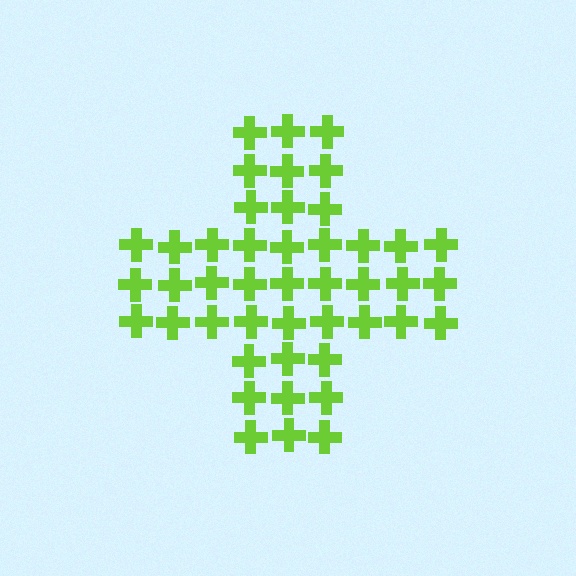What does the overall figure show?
The overall figure shows a cross.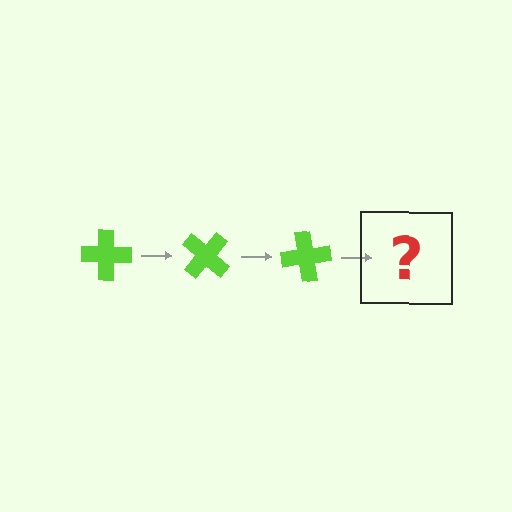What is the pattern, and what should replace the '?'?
The pattern is that the cross rotates 40 degrees each step. The '?' should be a lime cross rotated 120 degrees.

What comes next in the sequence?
The next element should be a lime cross rotated 120 degrees.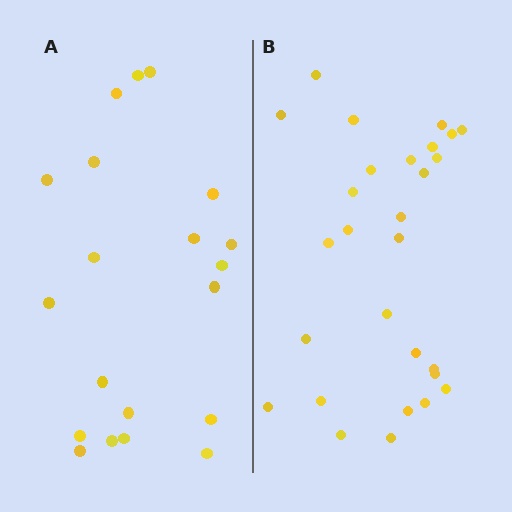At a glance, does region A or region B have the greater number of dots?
Region B (the right region) has more dots.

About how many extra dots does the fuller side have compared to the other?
Region B has roughly 8 or so more dots than region A.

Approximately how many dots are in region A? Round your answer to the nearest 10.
About 20 dots.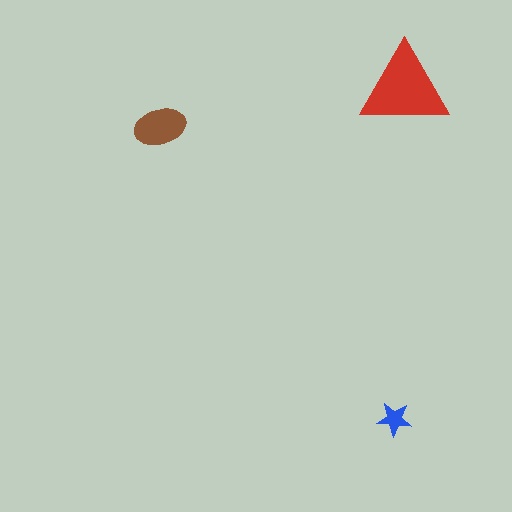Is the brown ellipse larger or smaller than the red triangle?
Smaller.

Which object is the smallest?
The blue star.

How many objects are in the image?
There are 3 objects in the image.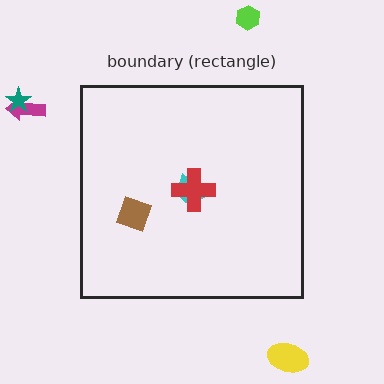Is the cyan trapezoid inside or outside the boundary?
Inside.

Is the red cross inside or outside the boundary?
Inside.